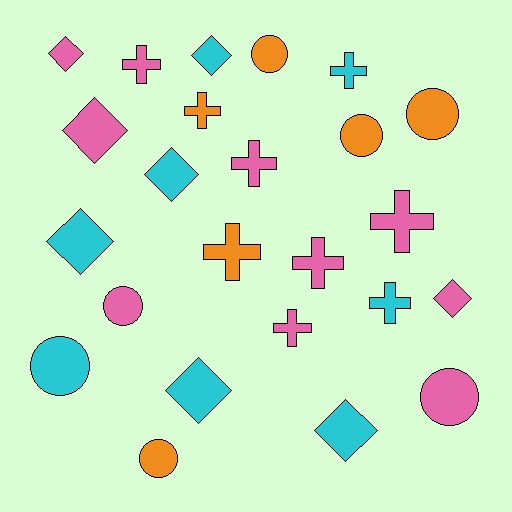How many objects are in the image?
There are 24 objects.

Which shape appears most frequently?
Cross, with 9 objects.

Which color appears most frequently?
Pink, with 10 objects.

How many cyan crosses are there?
There are 2 cyan crosses.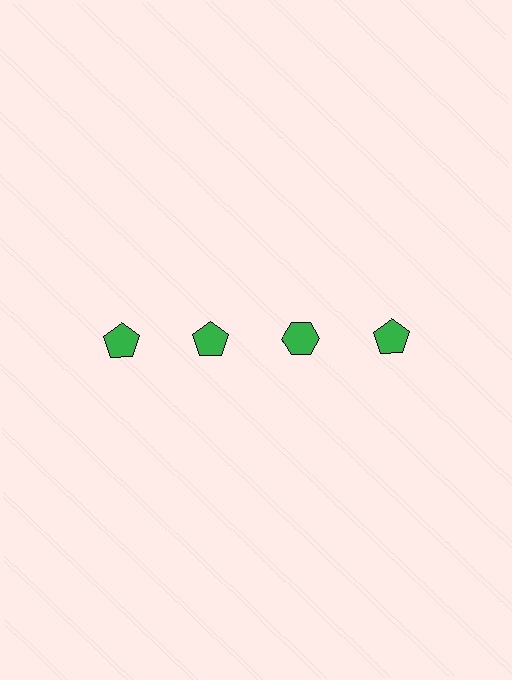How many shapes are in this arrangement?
There are 4 shapes arranged in a grid pattern.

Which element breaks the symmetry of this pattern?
The green hexagon in the top row, center column breaks the symmetry. All other shapes are green pentagons.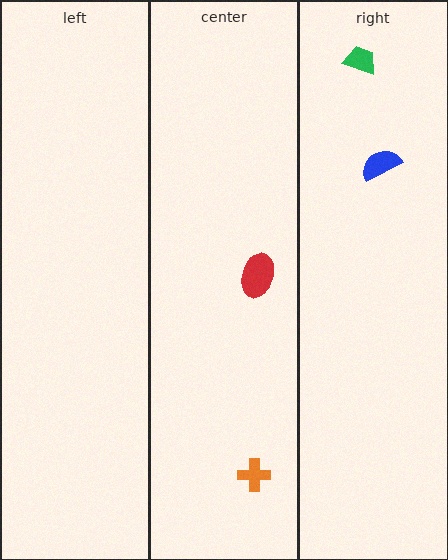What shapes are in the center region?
The orange cross, the red ellipse.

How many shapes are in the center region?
2.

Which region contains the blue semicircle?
The right region.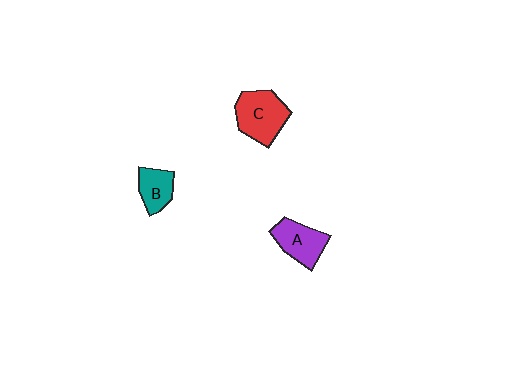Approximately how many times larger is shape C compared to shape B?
Approximately 1.7 times.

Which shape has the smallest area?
Shape B (teal).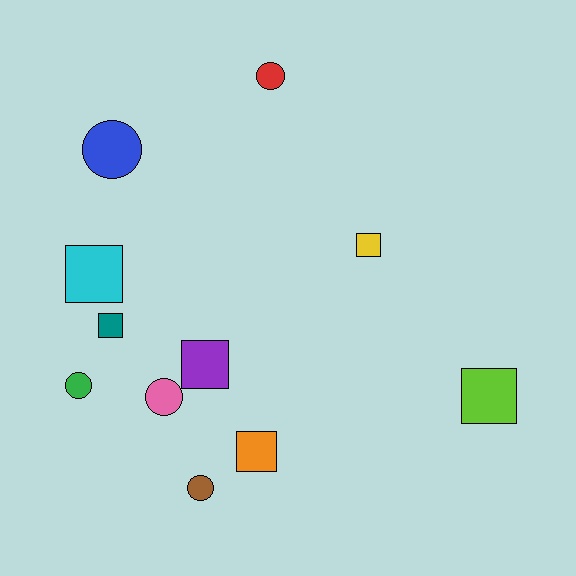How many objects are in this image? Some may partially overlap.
There are 11 objects.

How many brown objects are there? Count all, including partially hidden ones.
There is 1 brown object.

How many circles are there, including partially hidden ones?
There are 5 circles.